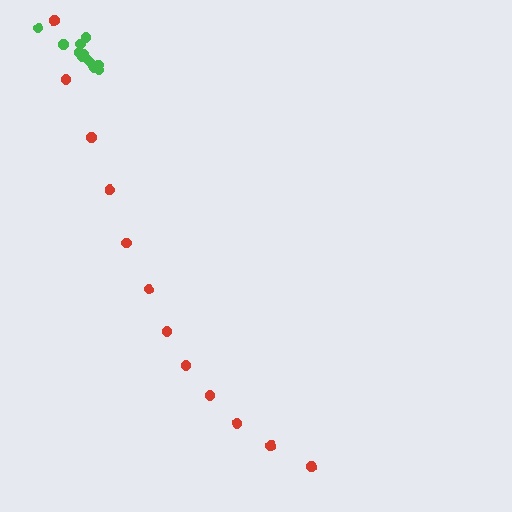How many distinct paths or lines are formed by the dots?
There are 2 distinct paths.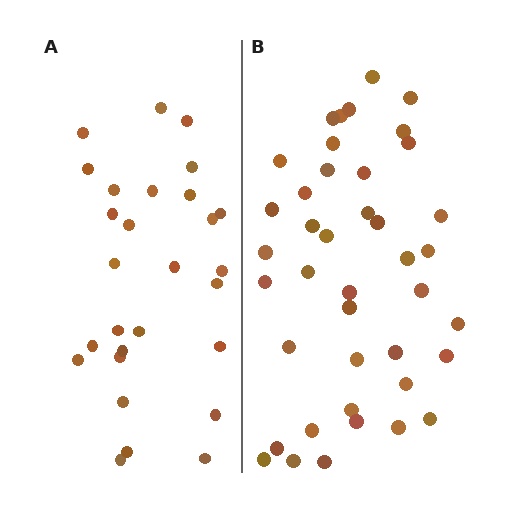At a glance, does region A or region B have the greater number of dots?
Region B (the right region) has more dots.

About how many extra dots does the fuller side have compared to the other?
Region B has approximately 15 more dots than region A.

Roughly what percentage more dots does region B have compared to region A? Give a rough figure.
About 45% more.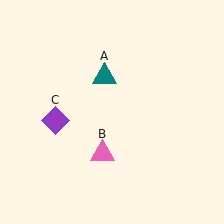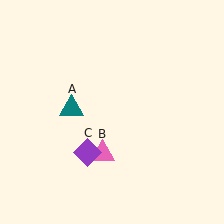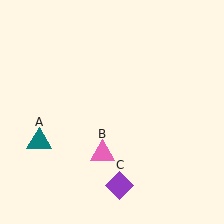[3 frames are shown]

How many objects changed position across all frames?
2 objects changed position: teal triangle (object A), purple diamond (object C).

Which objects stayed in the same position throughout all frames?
Pink triangle (object B) remained stationary.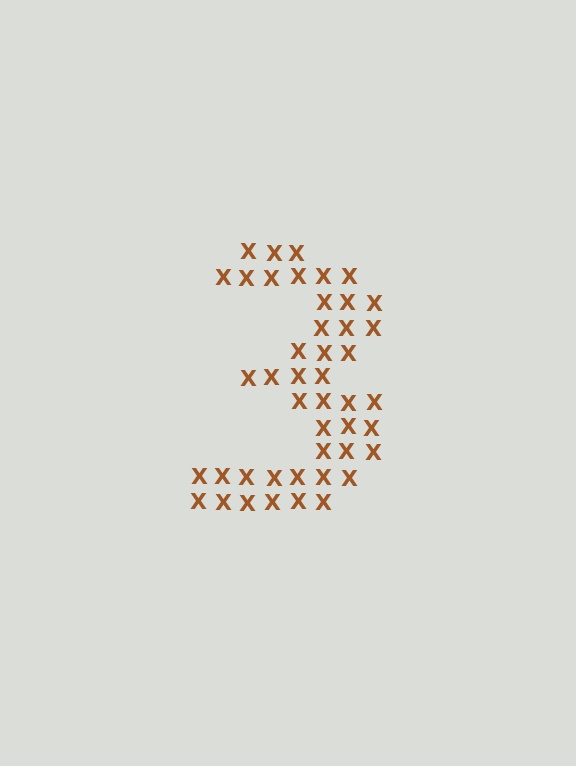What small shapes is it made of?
It is made of small letter X's.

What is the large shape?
The large shape is the digit 3.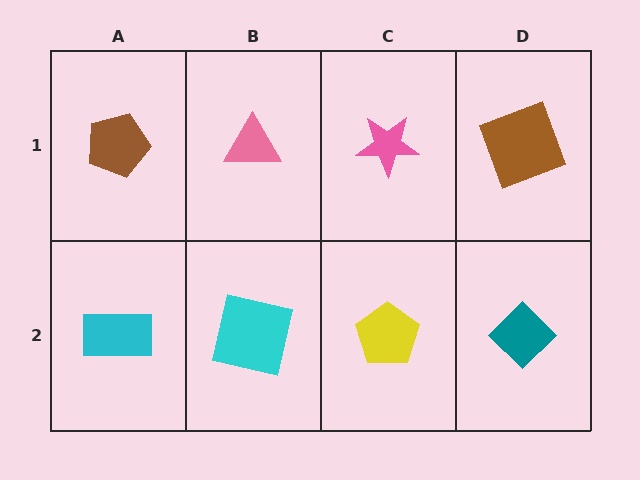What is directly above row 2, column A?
A brown pentagon.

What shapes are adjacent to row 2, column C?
A pink star (row 1, column C), a cyan square (row 2, column B), a teal diamond (row 2, column D).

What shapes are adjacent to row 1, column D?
A teal diamond (row 2, column D), a pink star (row 1, column C).